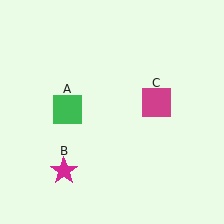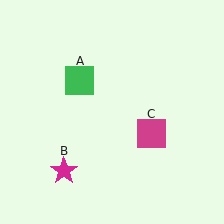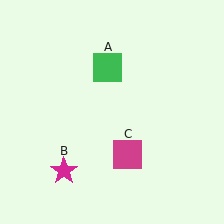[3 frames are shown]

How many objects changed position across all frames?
2 objects changed position: green square (object A), magenta square (object C).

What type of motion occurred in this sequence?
The green square (object A), magenta square (object C) rotated clockwise around the center of the scene.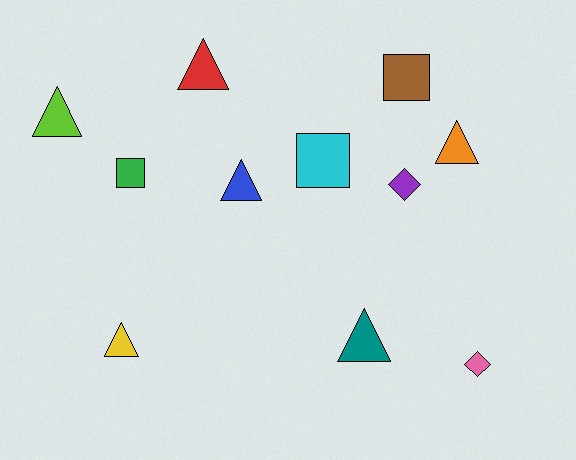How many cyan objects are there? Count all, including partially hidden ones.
There is 1 cyan object.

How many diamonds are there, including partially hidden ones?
There are 2 diamonds.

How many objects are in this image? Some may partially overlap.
There are 11 objects.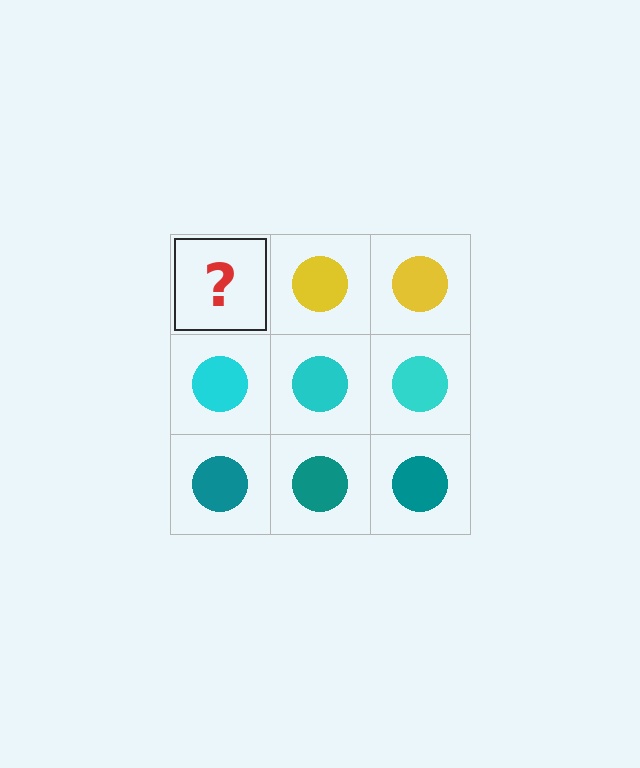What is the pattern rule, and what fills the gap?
The rule is that each row has a consistent color. The gap should be filled with a yellow circle.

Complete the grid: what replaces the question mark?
The question mark should be replaced with a yellow circle.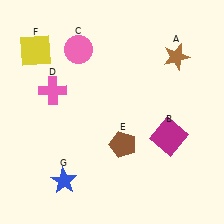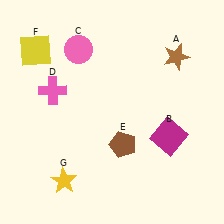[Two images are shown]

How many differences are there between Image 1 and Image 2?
There is 1 difference between the two images.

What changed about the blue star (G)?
In Image 1, G is blue. In Image 2, it changed to yellow.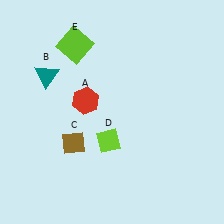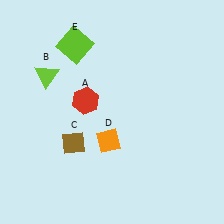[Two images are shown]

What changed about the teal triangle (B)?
In Image 1, B is teal. In Image 2, it changed to lime.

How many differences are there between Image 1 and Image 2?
There are 2 differences between the two images.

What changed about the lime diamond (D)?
In Image 1, D is lime. In Image 2, it changed to orange.